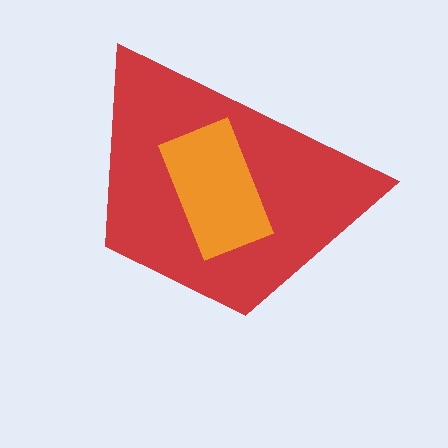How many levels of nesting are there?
2.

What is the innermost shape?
The orange rectangle.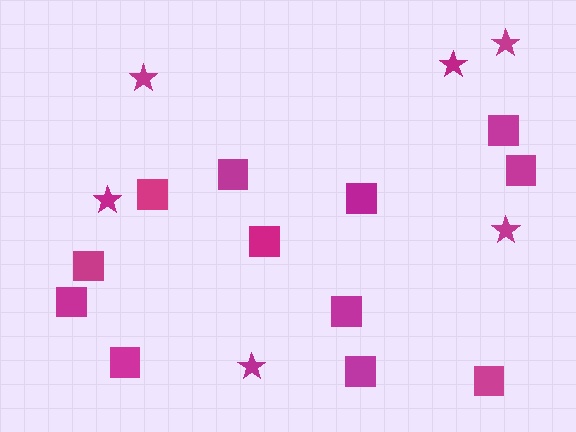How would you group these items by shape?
There are 2 groups: one group of squares (12) and one group of stars (6).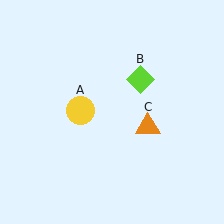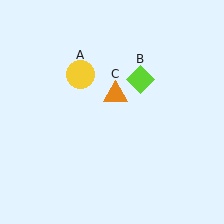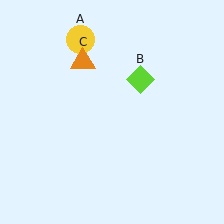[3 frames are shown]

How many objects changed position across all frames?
2 objects changed position: yellow circle (object A), orange triangle (object C).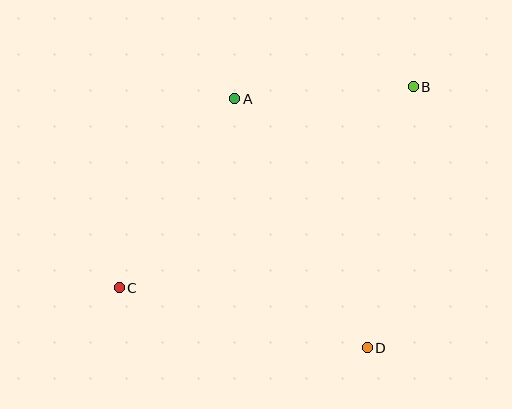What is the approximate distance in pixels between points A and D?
The distance between A and D is approximately 282 pixels.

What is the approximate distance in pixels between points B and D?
The distance between B and D is approximately 265 pixels.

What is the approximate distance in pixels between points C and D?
The distance between C and D is approximately 256 pixels.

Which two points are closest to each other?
Points A and B are closest to each other.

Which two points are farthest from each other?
Points B and C are farthest from each other.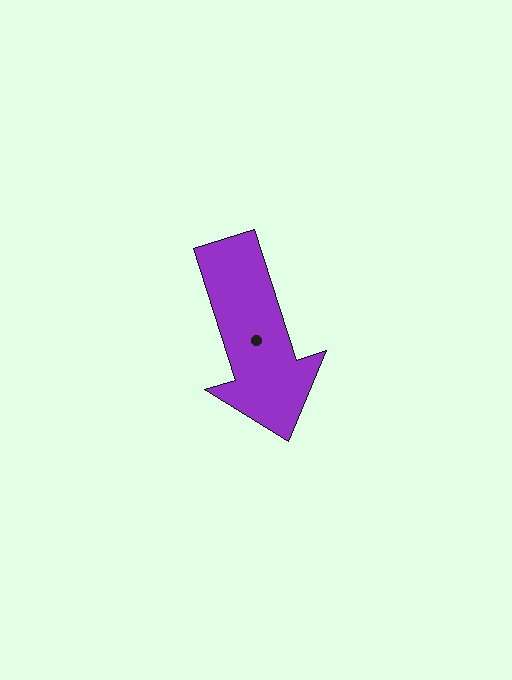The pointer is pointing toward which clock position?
Roughly 5 o'clock.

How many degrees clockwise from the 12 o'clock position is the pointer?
Approximately 162 degrees.